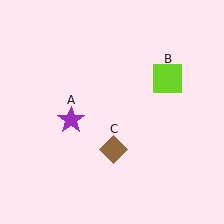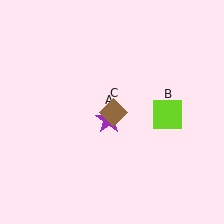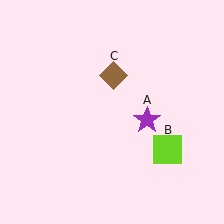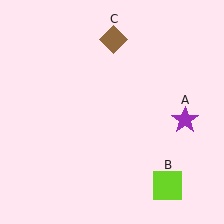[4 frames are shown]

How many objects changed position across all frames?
3 objects changed position: purple star (object A), lime square (object B), brown diamond (object C).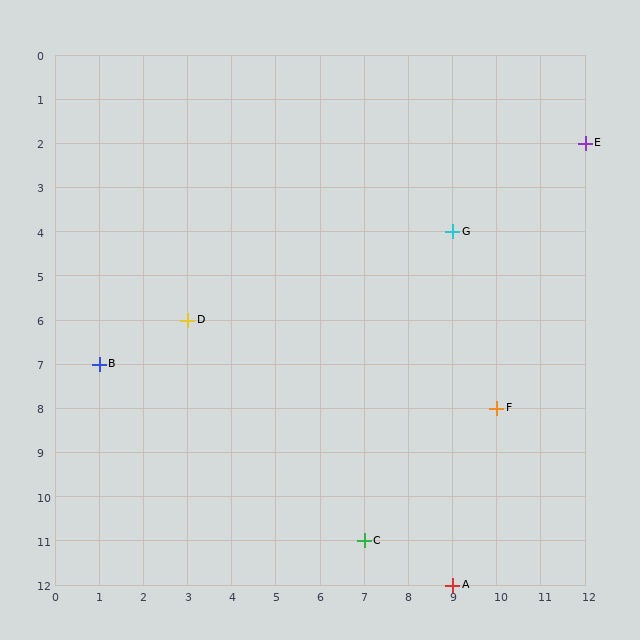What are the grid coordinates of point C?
Point C is at grid coordinates (7, 11).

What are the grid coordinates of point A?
Point A is at grid coordinates (9, 12).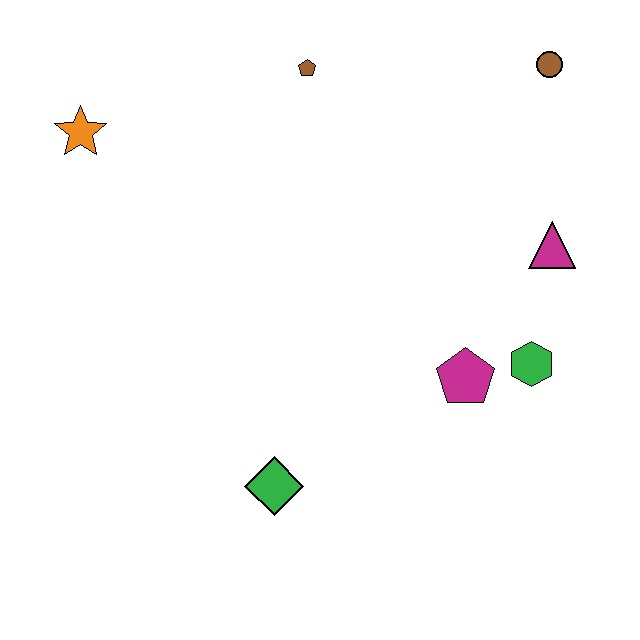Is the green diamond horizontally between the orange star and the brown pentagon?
Yes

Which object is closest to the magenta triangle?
The green hexagon is closest to the magenta triangle.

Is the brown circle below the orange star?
No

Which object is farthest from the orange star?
The green hexagon is farthest from the orange star.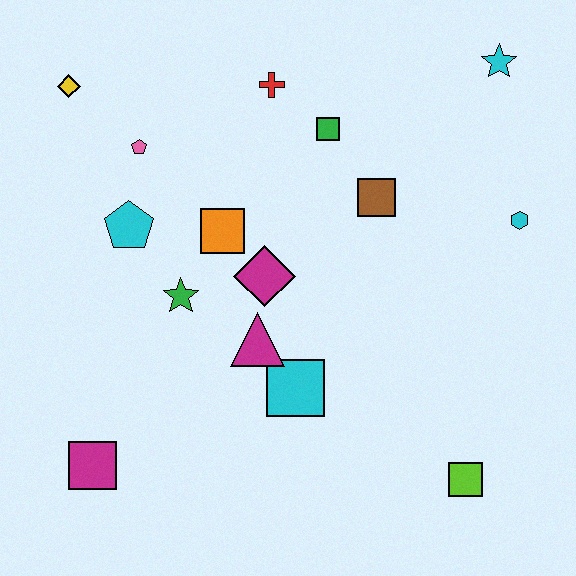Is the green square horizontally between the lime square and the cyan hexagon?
No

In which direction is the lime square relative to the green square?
The lime square is below the green square.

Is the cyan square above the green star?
No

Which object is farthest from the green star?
The cyan star is farthest from the green star.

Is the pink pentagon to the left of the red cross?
Yes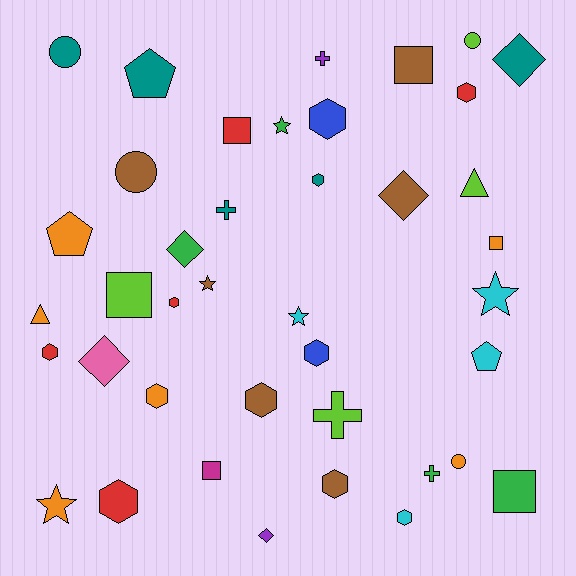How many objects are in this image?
There are 40 objects.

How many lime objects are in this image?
There are 4 lime objects.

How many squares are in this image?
There are 6 squares.